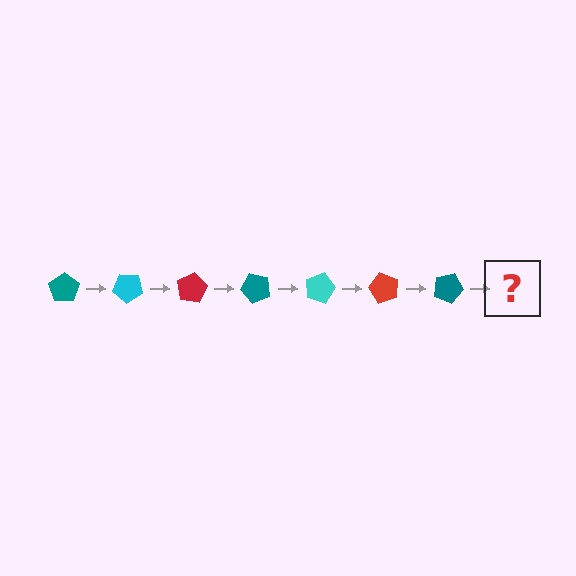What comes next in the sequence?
The next element should be a cyan pentagon, rotated 280 degrees from the start.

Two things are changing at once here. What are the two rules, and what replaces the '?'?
The two rules are that it rotates 40 degrees each step and the color cycles through teal, cyan, and red. The '?' should be a cyan pentagon, rotated 280 degrees from the start.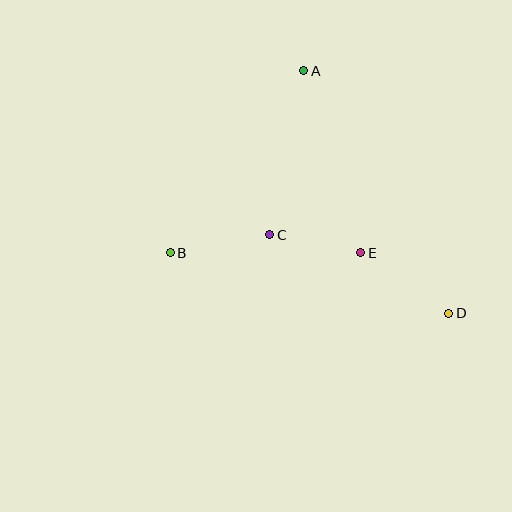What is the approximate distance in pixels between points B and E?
The distance between B and E is approximately 191 pixels.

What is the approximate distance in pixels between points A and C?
The distance between A and C is approximately 168 pixels.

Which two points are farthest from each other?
Points B and D are farthest from each other.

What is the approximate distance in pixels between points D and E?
The distance between D and E is approximately 107 pixels.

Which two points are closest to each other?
Points C and E are closest to each other.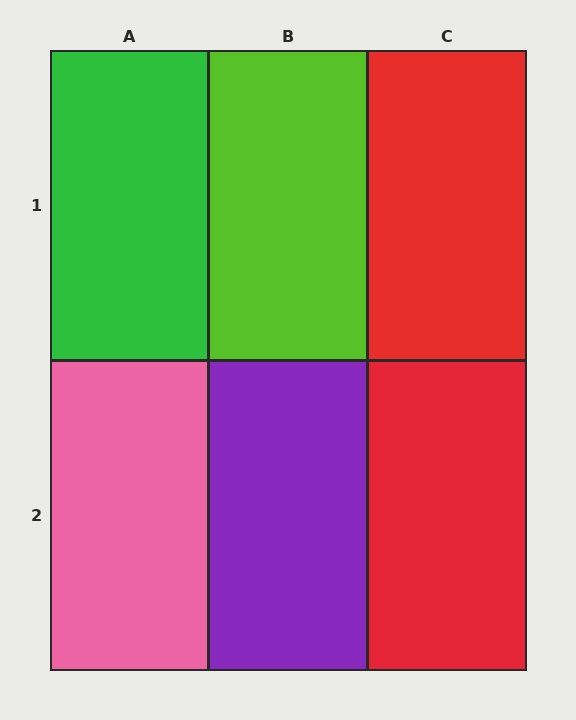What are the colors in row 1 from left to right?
Green, lime, red.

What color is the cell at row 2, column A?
Pink.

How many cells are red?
2 cells are red.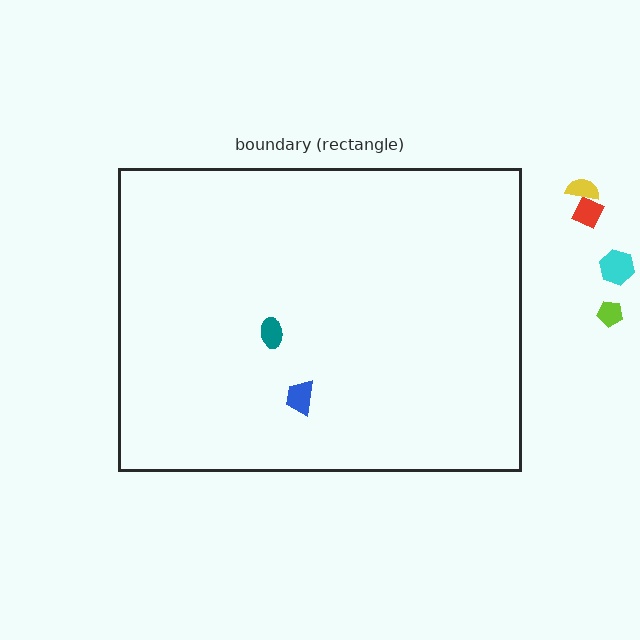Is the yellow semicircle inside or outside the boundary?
Outside.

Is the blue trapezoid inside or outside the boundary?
Inside.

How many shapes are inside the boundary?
2 inside, 4 outside.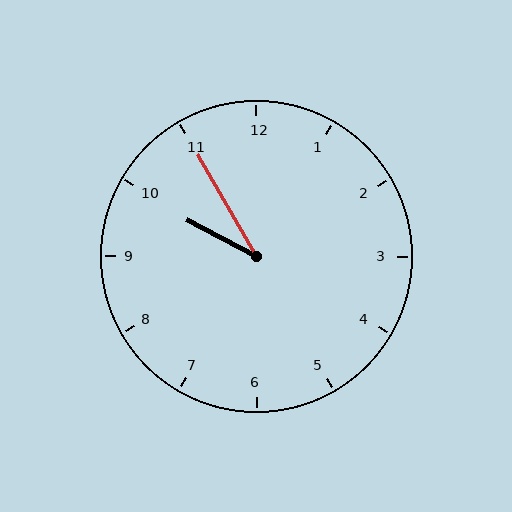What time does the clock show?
9:55.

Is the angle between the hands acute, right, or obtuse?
It is acute.